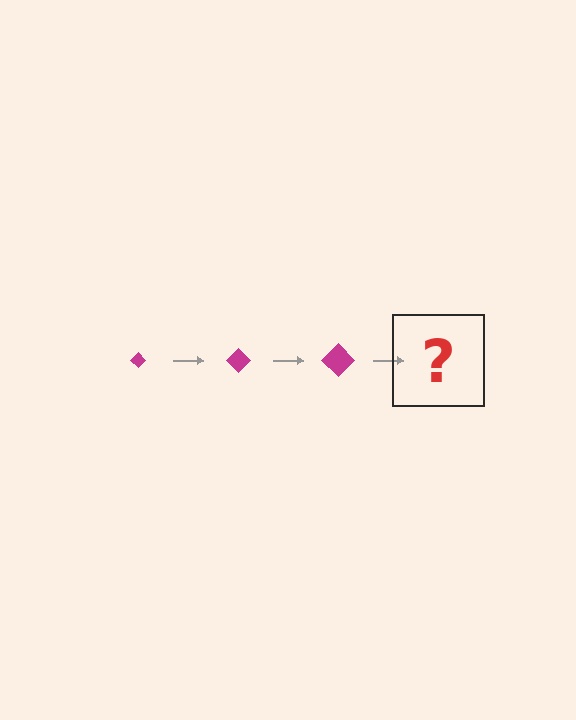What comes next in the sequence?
The next element should be a magenta diamond, larger than the previous one.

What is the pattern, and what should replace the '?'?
The pattern is that the diamond gets progressively larger each step. The '?' should be a magenta diamond, larger than the previous one.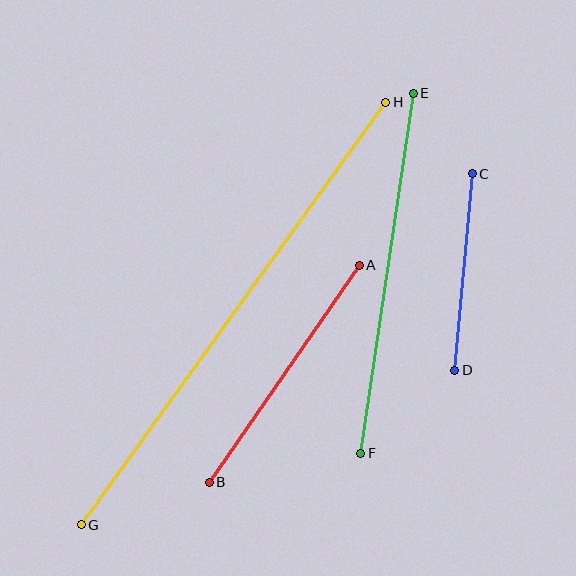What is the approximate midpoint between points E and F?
The midpoint is at approximately (387, 273) pixels.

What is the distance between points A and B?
The distance is approximately 264 pixels.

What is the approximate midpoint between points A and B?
The midpoint is at approximately (284, 374) pixels.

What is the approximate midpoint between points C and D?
The midpoint is at approximately (464, 272) pixels.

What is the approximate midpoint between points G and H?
The midpoint is at approximately (233, 313) pixels.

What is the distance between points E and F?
The distance is approximately 364 pixels.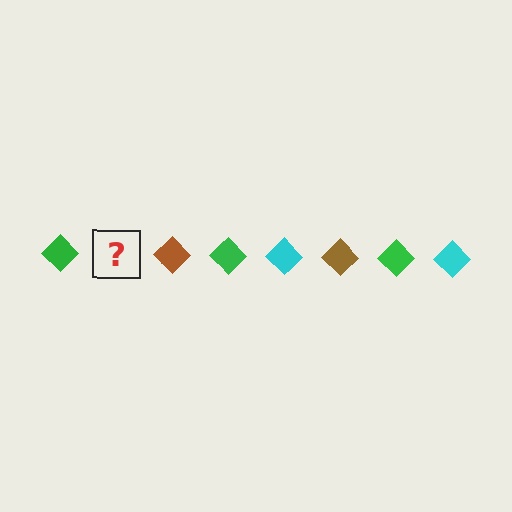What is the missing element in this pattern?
The missing element is a cyan diamond.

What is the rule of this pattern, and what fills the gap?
The rule is that the pattern cycles through green, cyan, brown diamonds. The gap should be filled with a cyan diamond.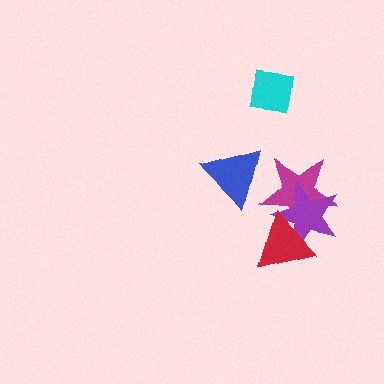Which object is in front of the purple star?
The red triangle is in front of the purple star.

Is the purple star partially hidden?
Yes, it is partially covered by another shape.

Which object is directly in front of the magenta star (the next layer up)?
The purple star is directly in front of the magenta star.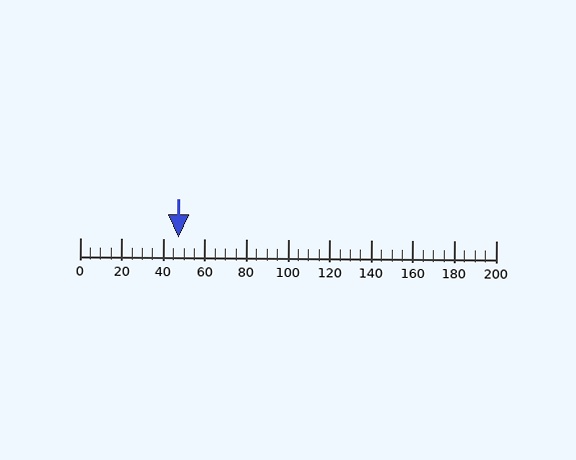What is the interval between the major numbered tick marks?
The major tick marks are spaced 20 units apart.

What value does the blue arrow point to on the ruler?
The blue arrow points to approximately 48.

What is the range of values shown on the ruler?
The ruler shows values from 0 to 200.